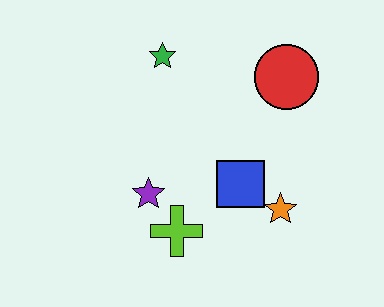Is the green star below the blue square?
No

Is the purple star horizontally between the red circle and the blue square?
No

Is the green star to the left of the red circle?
Yes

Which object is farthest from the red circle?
The lime cross is farthest from the red circle.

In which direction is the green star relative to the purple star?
The green star is above the purple star.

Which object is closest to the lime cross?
The purple star is closest to the lime cross.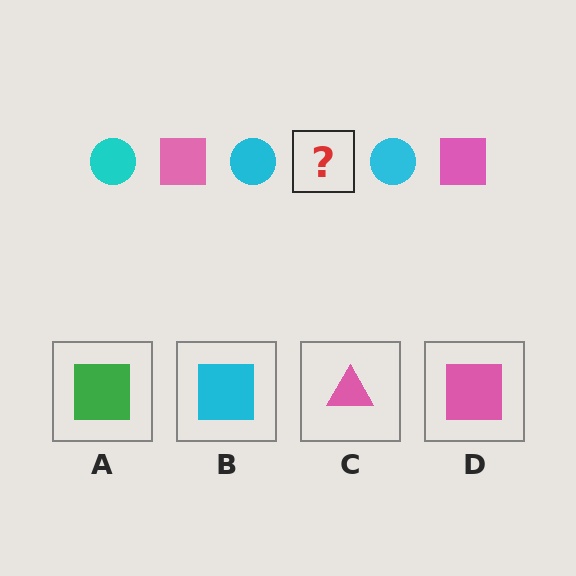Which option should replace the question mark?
Option D.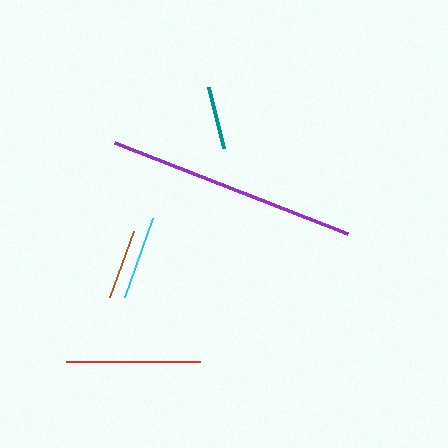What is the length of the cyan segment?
The cyan segment is approximately 83 pixels long.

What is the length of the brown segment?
The brown segment is approximately 70 pixels long.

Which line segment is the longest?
The purple line is the longest at approximately 251 pixels.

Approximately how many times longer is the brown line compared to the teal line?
The brown line is approximately 1.1 times the length of the teal line.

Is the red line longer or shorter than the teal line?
The red line is longer than the teal line.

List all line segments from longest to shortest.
From longest to shortest: purple, red, cyan, brown, teal.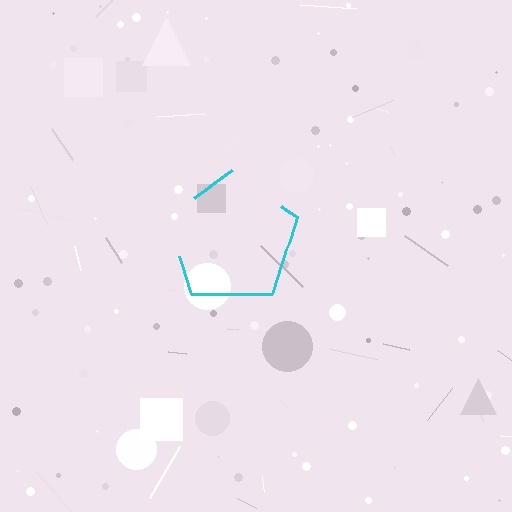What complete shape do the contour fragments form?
The contour fragments form a pentagon.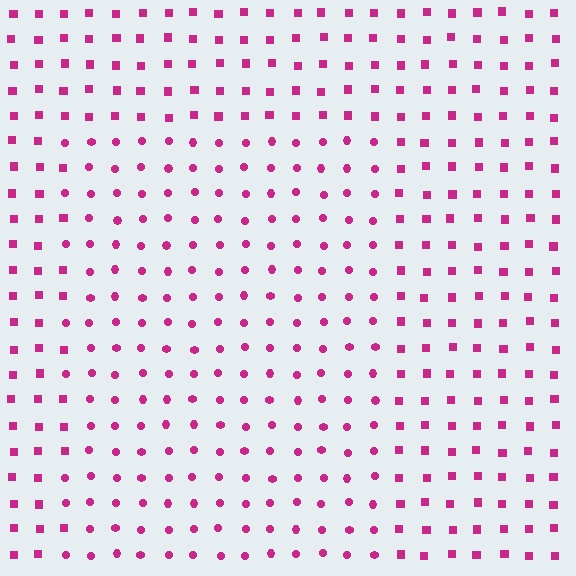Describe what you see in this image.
The image is filled with small magenta elements arranged in a uniform grid. A rectangle-shaped region contains circles, while the surrounding area contains squares. The boundary is defined purely by the change in element shape.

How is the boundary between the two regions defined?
The boundary is defined by a change in element shape: circles inside vs. squares outside. All elements share the same color and spacing.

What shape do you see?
I see a rectangle.